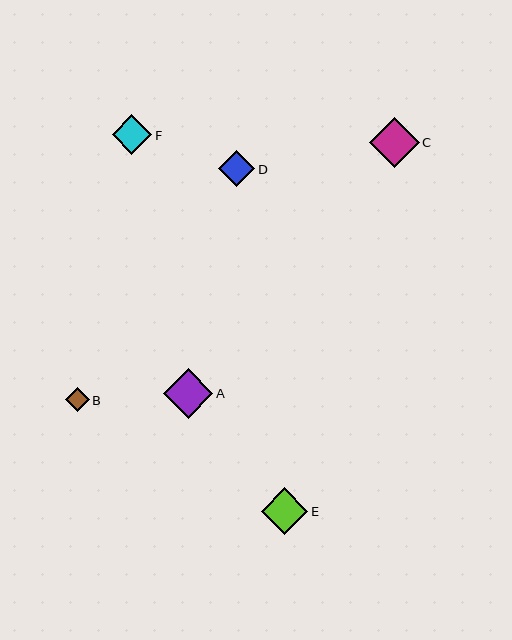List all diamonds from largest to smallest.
From largest to smallest: C, A, E, F, D, B.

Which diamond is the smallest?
Diamond B is the smallest with a size of approximately 24 pixels.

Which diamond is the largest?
Diamond C is the largest with a size of approximately 50 pixels.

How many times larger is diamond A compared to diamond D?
Diamond A is approximately 1.4 times the size of diamond D.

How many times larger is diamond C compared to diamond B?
Diamond C is approximately 2.1 times the size of diamond B.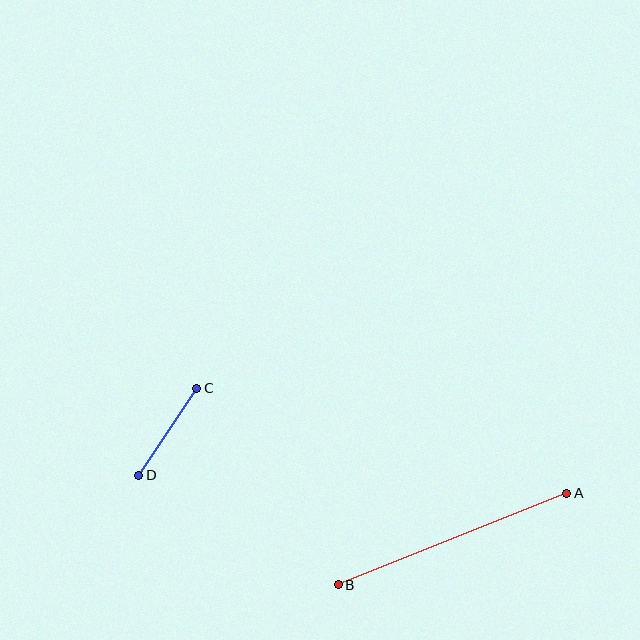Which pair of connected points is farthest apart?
Points A and B are farthest apart.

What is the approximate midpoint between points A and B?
The midpoint is at approximately (452, 539) pixels.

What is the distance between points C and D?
The distance is approximately 105 pixels.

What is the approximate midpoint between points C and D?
The midpoint is at approximately (168, 432) pixels.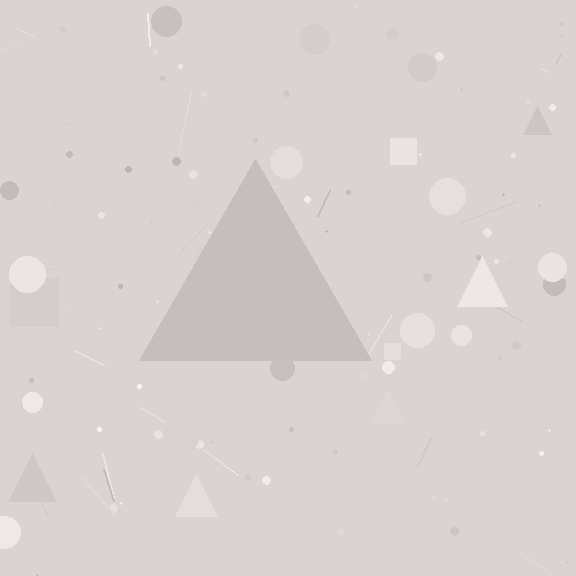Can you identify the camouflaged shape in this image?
The camouflaged shape is a triangle.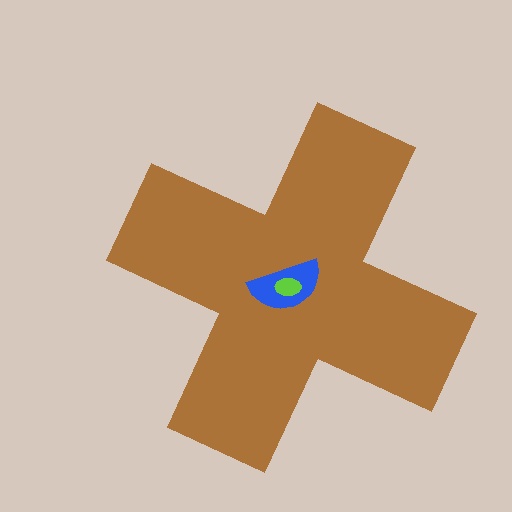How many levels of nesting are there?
3.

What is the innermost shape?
The lime ellipse.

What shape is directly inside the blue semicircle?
The lime ellipse.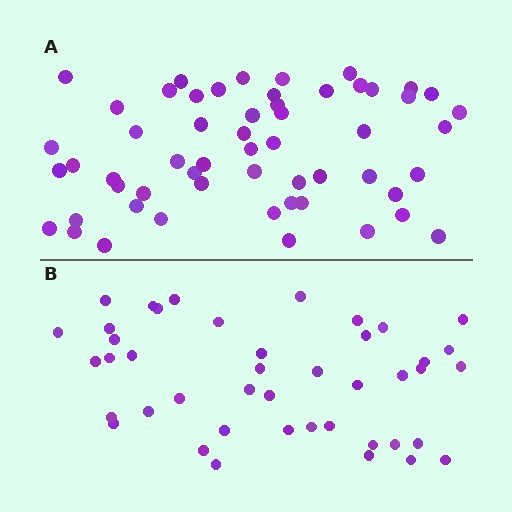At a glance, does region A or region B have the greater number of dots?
Region A (the top region) has more dots.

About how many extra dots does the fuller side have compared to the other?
Region A has approximately 15 more dots than region B.